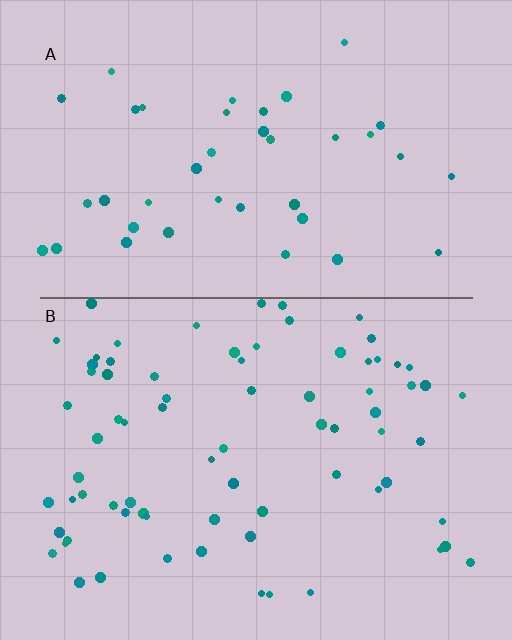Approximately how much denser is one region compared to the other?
Approximately 1.9× — region B over region A.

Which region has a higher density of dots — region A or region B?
B (the bottom).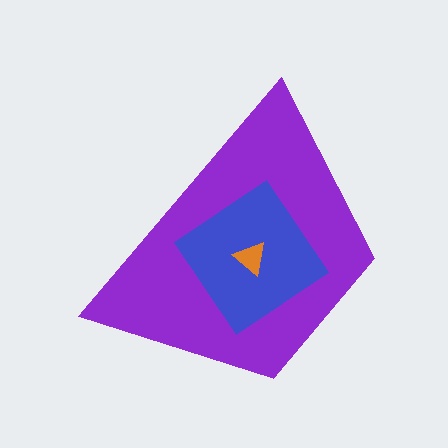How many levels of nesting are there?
3.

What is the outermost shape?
The purple trapezoid.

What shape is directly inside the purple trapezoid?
The blue diamond.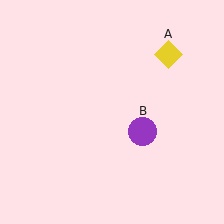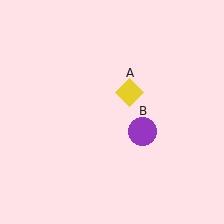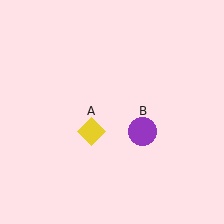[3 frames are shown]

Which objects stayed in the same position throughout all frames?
Purple circle (object B) remained stationary.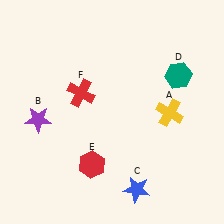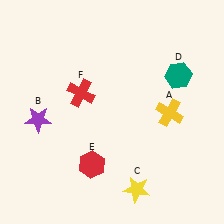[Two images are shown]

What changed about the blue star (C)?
In Image 1, C is blue. In Image 2, it changed to yellow.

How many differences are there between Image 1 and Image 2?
There is 1 difference between the two images.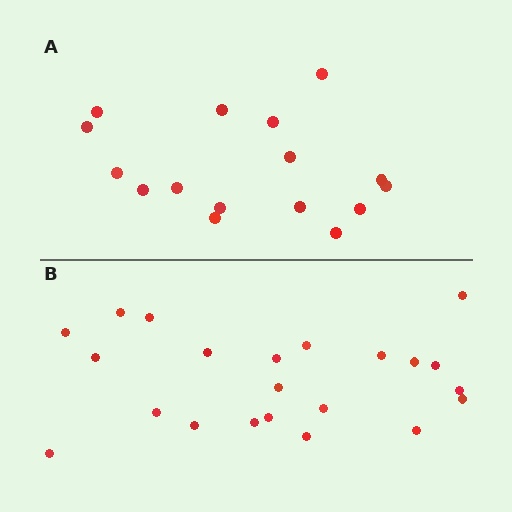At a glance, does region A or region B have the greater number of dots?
Region B (the bottom region) has more dots.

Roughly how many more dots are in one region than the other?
Region B has about 6 more dots than region A.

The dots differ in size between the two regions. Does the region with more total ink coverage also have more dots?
No. Region A has more total ink coverage because its dots are larger, but region B actually contains more individual dots. Total area can be misleading — the number of items is what matters here.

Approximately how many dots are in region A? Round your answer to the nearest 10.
About 20 dots. (The exact count is 16, which rounds to 20.)